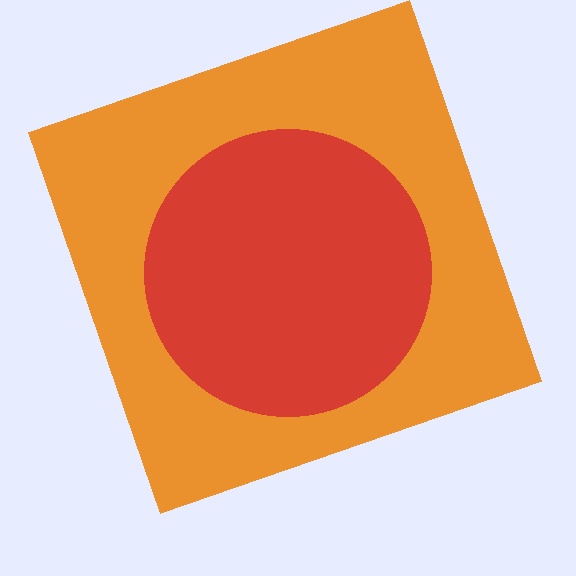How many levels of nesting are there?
2.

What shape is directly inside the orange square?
The red circle.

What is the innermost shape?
The red circle.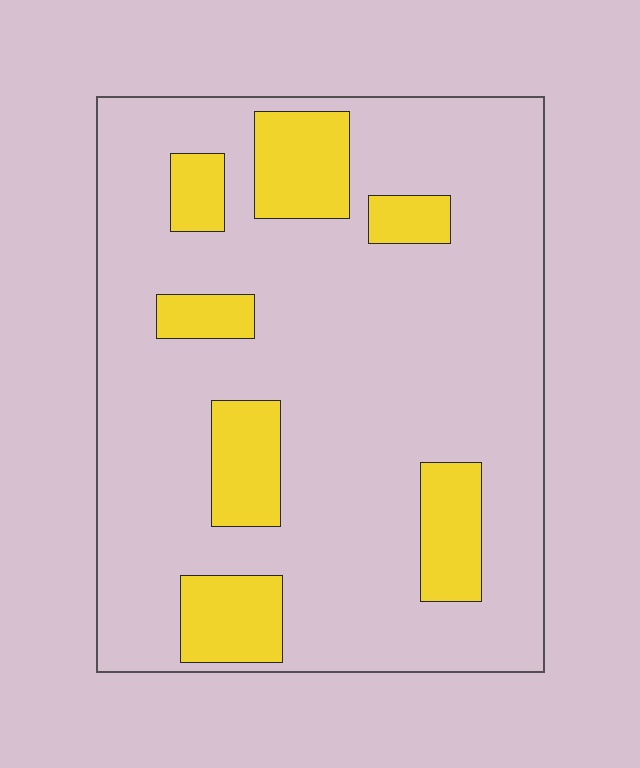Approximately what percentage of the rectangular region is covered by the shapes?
Approximately 20%.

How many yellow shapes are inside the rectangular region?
7.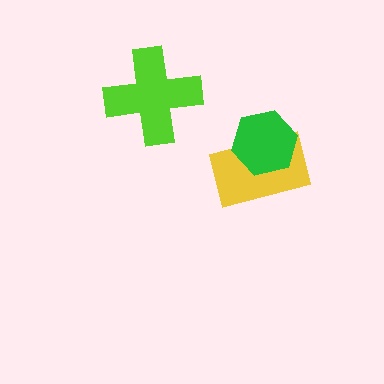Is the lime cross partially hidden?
No, no other shape covers it.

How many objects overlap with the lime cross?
0 objects overlap with the lime cross.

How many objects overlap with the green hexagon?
1 object overlaps with the green hexagon.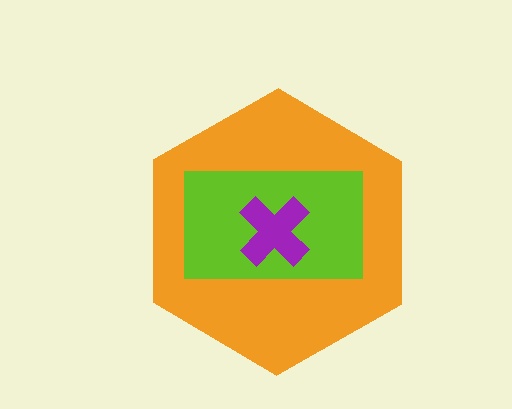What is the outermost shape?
The orange hexagon.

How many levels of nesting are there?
3.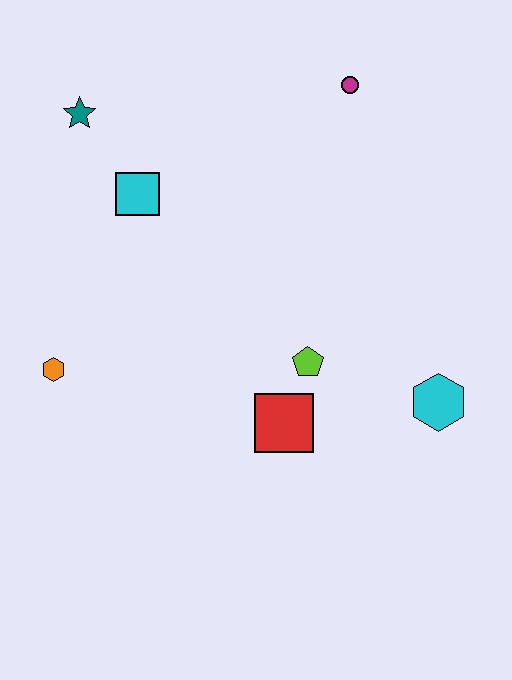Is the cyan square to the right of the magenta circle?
No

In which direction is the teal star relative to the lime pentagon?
The teal star is above the lime pentagon.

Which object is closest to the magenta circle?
The cyan square is closest to the magenta circle.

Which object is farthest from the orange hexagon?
The magenta circle is farthest from the orange hexagon.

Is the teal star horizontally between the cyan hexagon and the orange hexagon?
Yes